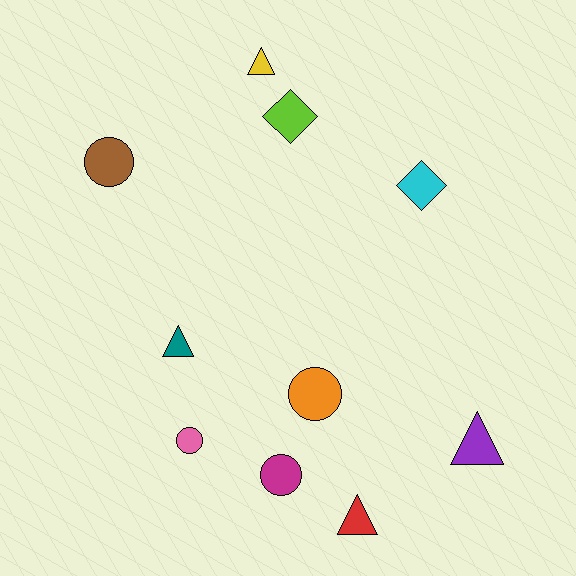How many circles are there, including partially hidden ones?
There are 4 circles.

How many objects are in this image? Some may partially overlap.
There are 10 objects.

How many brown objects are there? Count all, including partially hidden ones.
There is 1 brown object.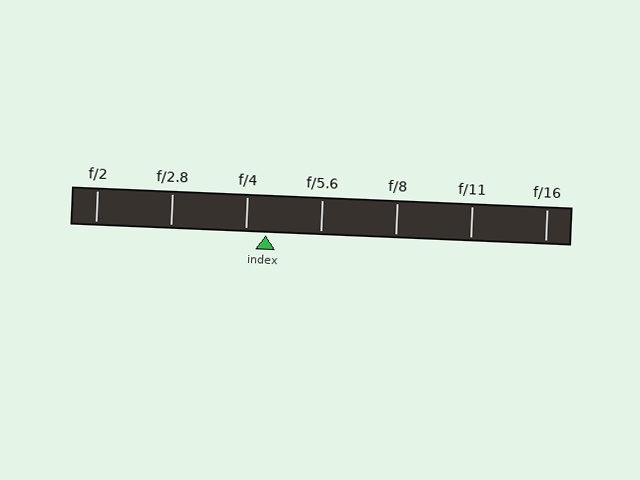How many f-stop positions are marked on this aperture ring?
There are 7 f-stop positions marked.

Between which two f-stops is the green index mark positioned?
The index mark is between f/4 and f/5.6.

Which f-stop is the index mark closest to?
The index mark is closest to f/4.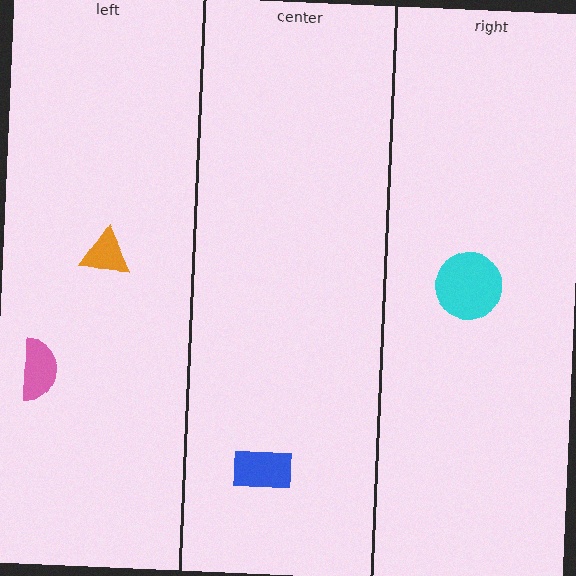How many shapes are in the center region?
1.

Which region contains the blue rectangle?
The center region.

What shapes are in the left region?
The pink semicircle, the orange triangle.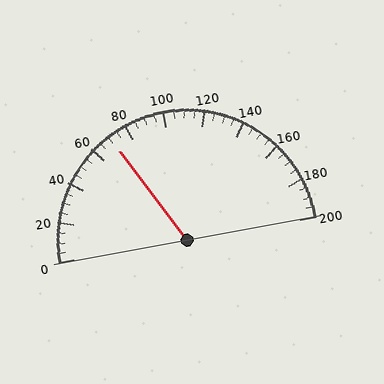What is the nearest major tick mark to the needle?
The nearest major tick mark is 80.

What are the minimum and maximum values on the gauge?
The gauge ranges from 0 to 200.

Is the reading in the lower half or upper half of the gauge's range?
The reading is in the lower half of the range (0 to 200).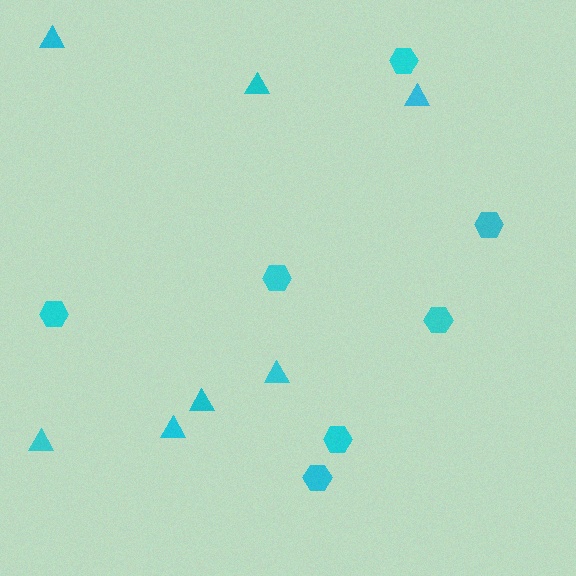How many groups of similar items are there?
There are 2 groups: one group of triangles (7) and one group of hexagons (7).